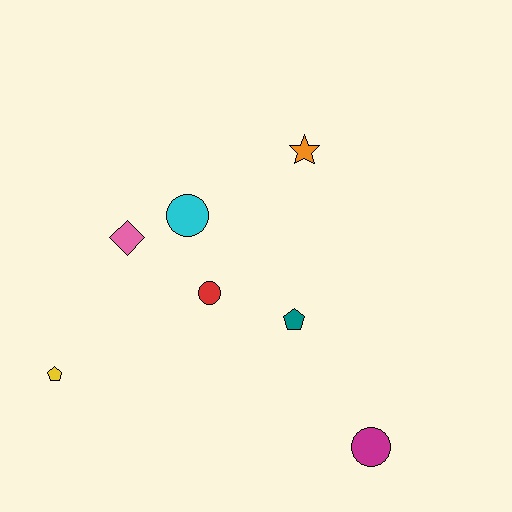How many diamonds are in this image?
There is 1 diamond.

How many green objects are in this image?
There are no green objects.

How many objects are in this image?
There are 7 objects.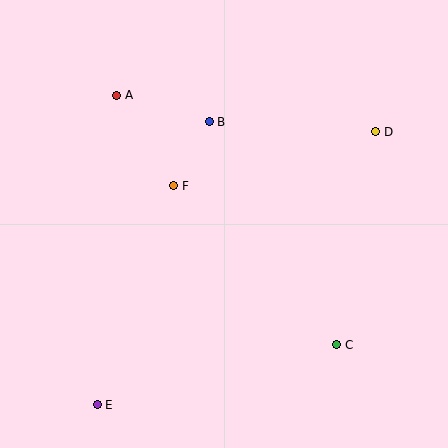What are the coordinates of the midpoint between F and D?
The midpoint between F and D is at (275, 159).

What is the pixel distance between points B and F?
The distance between B and F is 73 pixels.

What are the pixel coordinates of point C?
Point C is at (337, 345).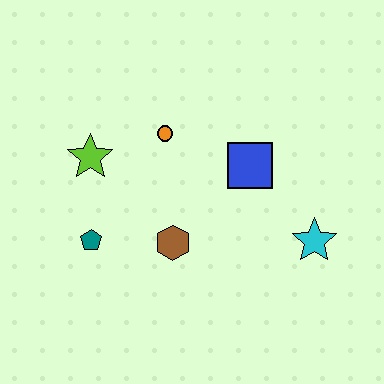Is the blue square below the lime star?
Yes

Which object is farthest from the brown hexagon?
The cyan star is farthest from the brown hexagon.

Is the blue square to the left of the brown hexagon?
No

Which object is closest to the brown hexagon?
The teal pentagon is closest to the brown hexagon.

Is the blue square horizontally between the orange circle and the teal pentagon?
No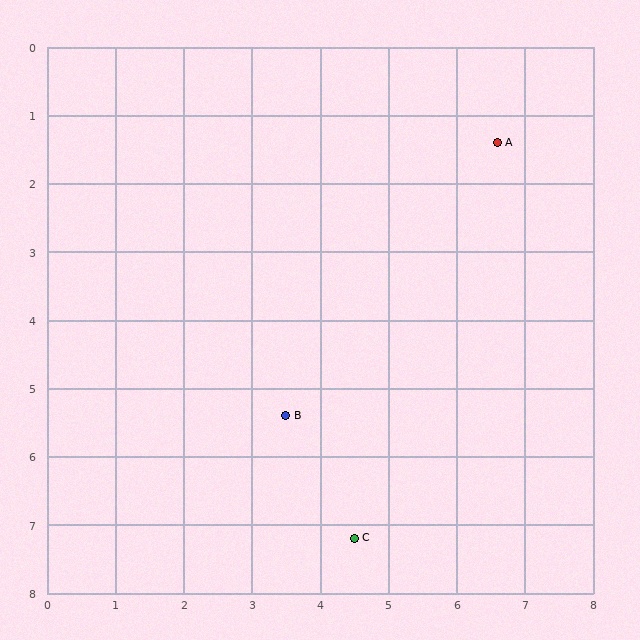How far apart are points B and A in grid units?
Points B and A are about 5.1 grid units apart.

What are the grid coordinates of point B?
Point B is at approximately (3.5, 5.4).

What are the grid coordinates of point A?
Point A is at approximately (6.6, 1.4).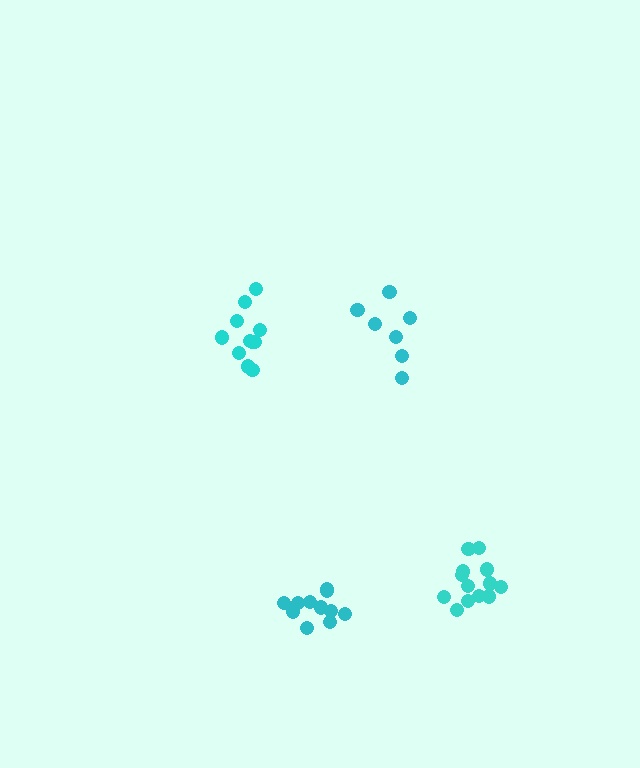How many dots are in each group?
Group 1: 11 dots, Group 2: 11 dots, Group 3: 13 dots, Group 4: 7 dots (42 total).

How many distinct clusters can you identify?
There are 4 distinct clusters.